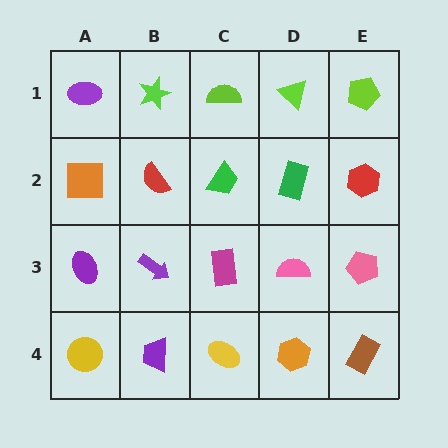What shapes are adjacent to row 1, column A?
An orange square (row 2, column A), a lime star (row 1, column B).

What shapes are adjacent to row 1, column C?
A green trapezoid (row 2, column C), a lime star (row 1, column B), a lime triangle (row 1, column D).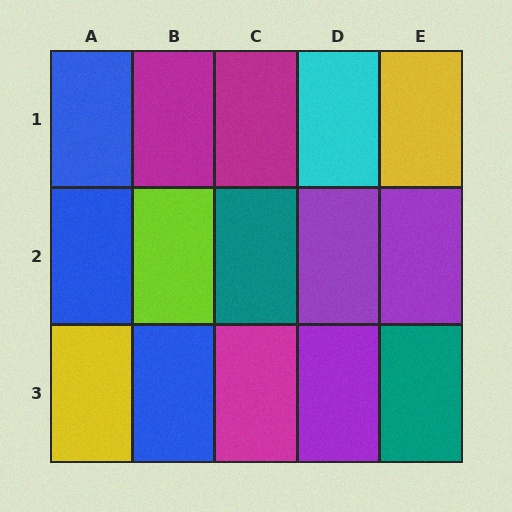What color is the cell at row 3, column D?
Purple.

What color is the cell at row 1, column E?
Yellow.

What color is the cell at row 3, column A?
Yellow.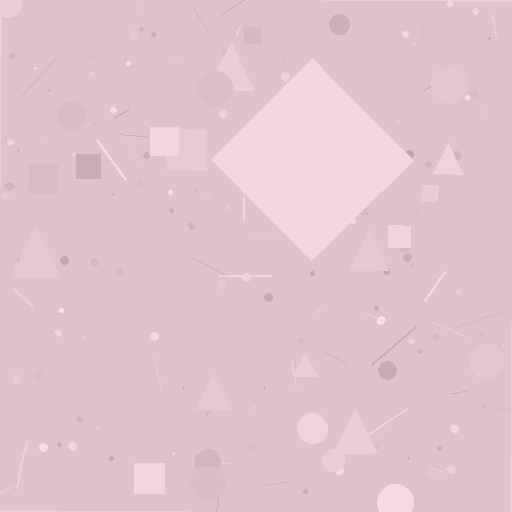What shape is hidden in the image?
A diamond is hidden in the image.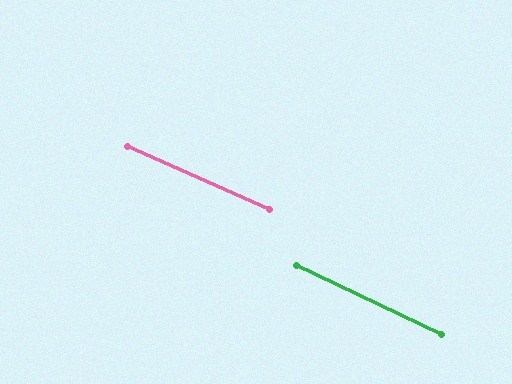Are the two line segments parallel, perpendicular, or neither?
Parallel — their directions differ by only 1.3°.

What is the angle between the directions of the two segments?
Approximately 1 degree.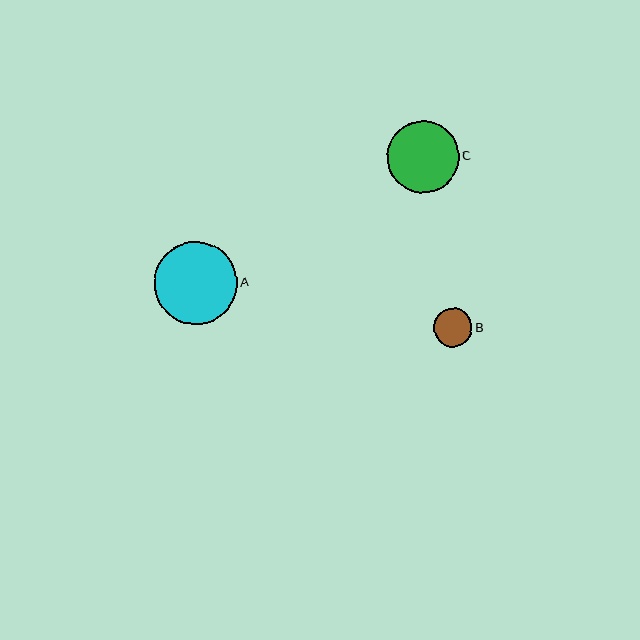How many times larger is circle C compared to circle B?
Circle C is approximately 1.9 times the size of circle B.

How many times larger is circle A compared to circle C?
Circle A is approximately 1.1 times the size of circle C.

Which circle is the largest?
Circle A is the largest with a size of approximately 82 pixels.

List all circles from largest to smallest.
From largest to smallest: A, C, B.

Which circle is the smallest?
Circle B is the smallest with a size of approximately 39 pixels.